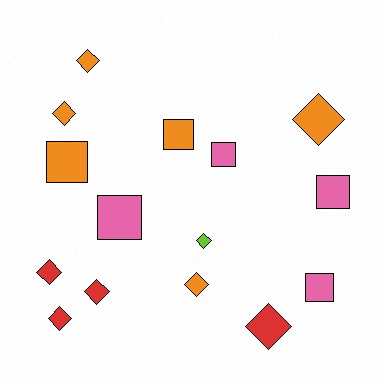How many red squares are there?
There are no red squares.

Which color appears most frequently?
Orange, with 6 objects.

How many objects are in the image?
There are 15 objects.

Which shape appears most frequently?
Diamond, with 9 objects.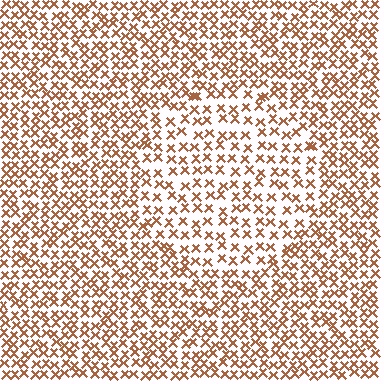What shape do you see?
I see a circle.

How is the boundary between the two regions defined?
The boundary is defined by a change in element density (approximately 1.6x ratio). All elements are the same color, size, and shape.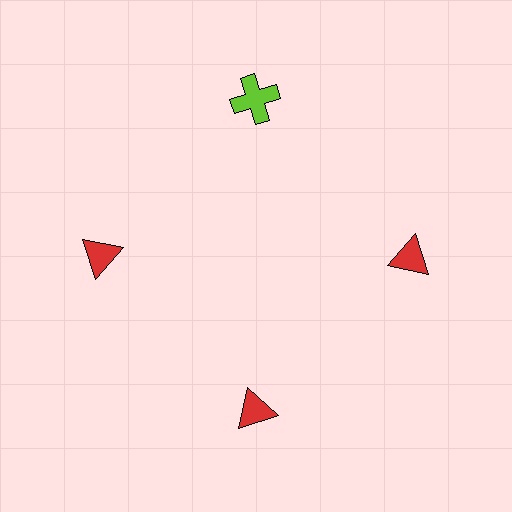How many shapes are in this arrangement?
There are 4 shapes arranged in a ring pattern.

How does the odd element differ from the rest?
It differs in both color (lime instead of red) and shape (cross instead of triangle).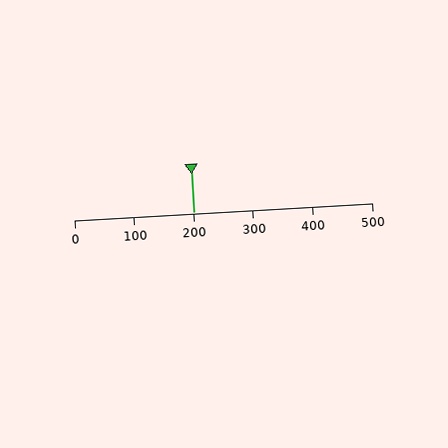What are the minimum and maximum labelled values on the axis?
The axis runs from 0 to 500.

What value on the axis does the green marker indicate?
The marker indicates approximately 200.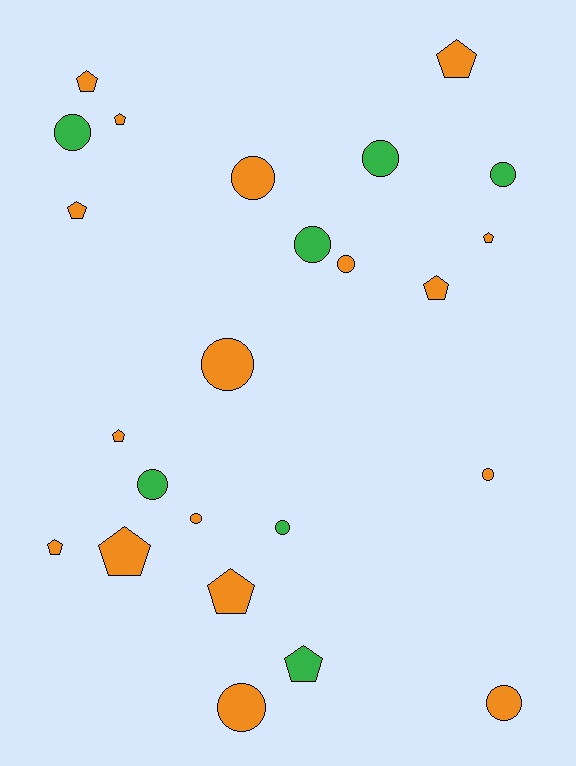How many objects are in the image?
There are 24 objects.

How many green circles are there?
There are 6 green circles.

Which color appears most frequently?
Orange, with 17 objects.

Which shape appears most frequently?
Circle, with 13 objects.